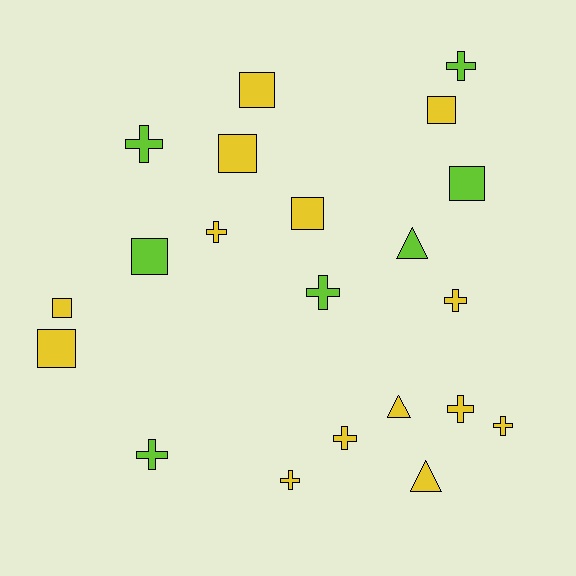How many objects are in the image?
There are 21 objects.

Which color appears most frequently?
Yellow, with 14 objects.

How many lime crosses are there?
There are 4 lime crosses.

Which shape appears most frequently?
Cross, with 10 objects.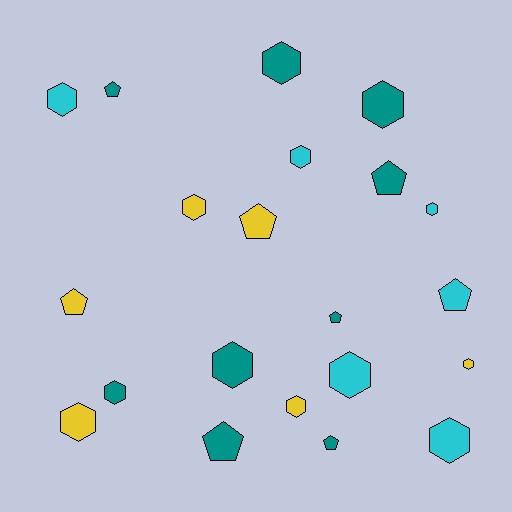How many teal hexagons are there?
There are 4 teal hexagons.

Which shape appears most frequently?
Hexagon, with 13 objects.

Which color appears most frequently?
Teal, with 9 objects.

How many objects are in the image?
There are 21 objects.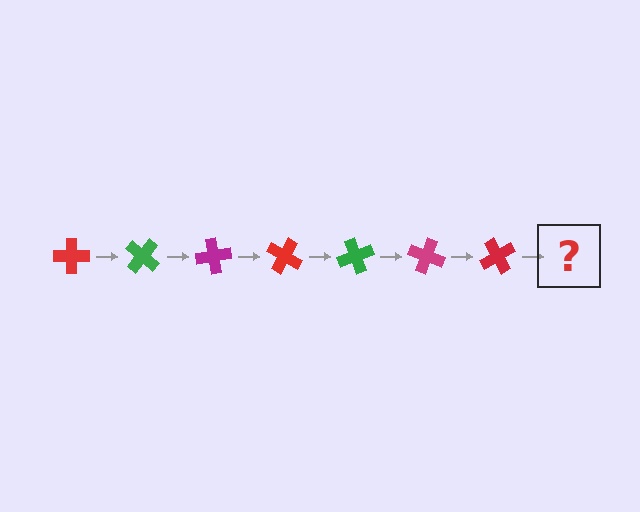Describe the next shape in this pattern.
It should be a green cross, rotated 280 degrees from the start.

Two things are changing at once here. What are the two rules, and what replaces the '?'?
The two rules are that it rotates 40 degrees each step and the color cycles through red, green, and magenta. The '?' should be a green cross, rotated 280 degrees from the start.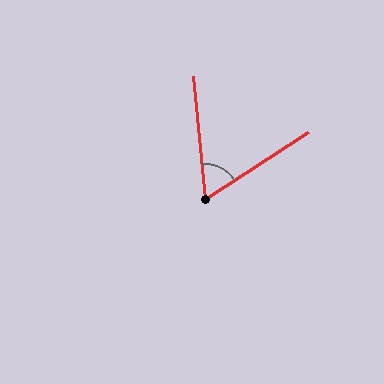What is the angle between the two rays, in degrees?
Approximately 63 degrees.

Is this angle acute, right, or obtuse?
It is acute.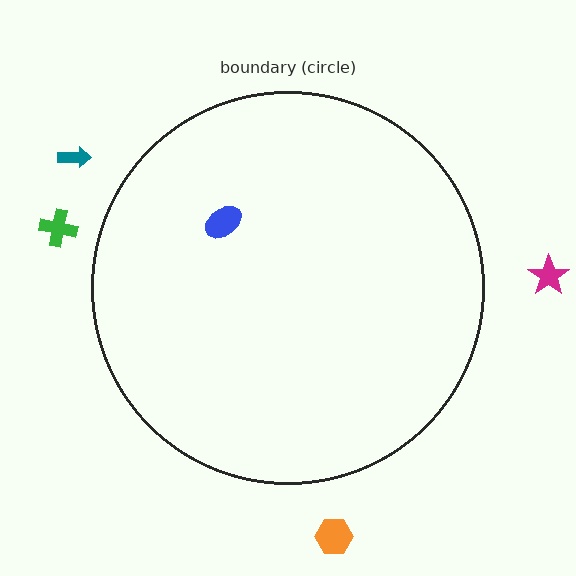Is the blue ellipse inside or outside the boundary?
Inside.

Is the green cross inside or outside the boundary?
Outside.